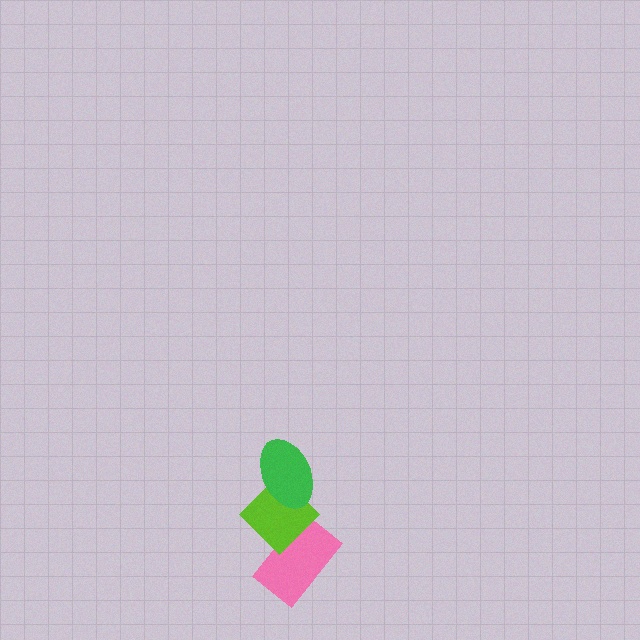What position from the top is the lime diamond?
The lime diamond is 2nd from the top.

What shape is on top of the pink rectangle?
The lime diamond is on top of the pink rectangle.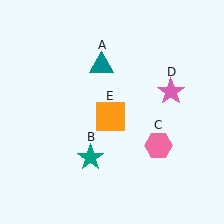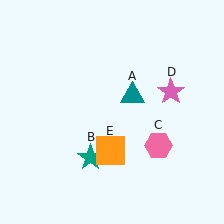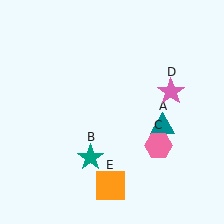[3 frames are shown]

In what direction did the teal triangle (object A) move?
The teal triangle (object A) moved down and to the right.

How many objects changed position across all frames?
2 objects changed position: teal triangle (object A), orange square (object E).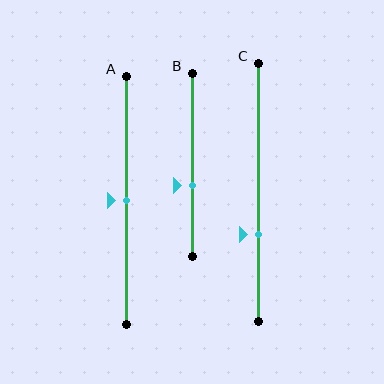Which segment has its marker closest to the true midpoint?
Segment A has its marker closest to the true midpoint.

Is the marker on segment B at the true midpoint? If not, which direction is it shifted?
No, the marker on segment B is shifted downward by about 11% of the segment length.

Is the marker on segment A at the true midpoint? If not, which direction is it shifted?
Yes, the marker on segment A is at the true midpoint.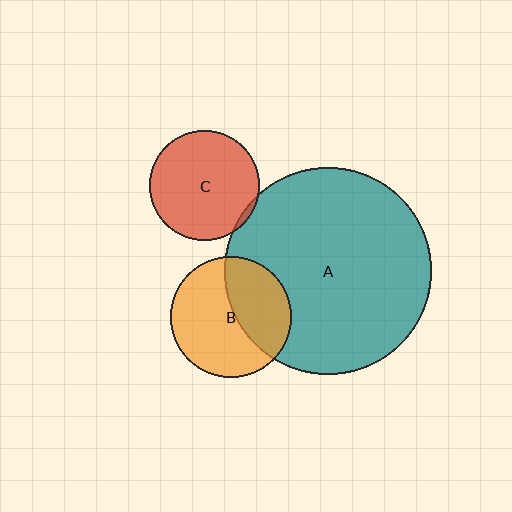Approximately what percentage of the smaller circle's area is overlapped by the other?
Approximately 40%.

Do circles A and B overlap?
Yes.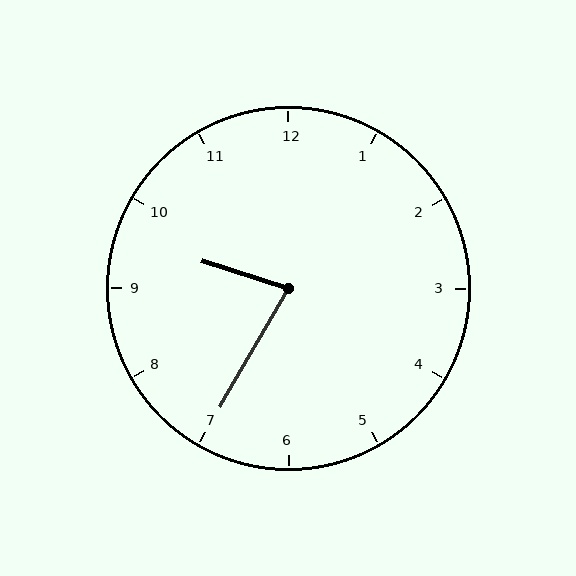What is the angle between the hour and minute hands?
Approximately 78 degrees.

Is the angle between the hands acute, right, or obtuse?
It is acute.